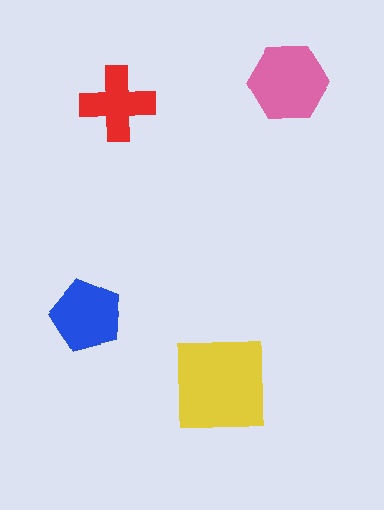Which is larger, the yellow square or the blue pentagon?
The yellow square.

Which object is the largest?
The yellow square.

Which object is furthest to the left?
The blue pentagon is leftmost.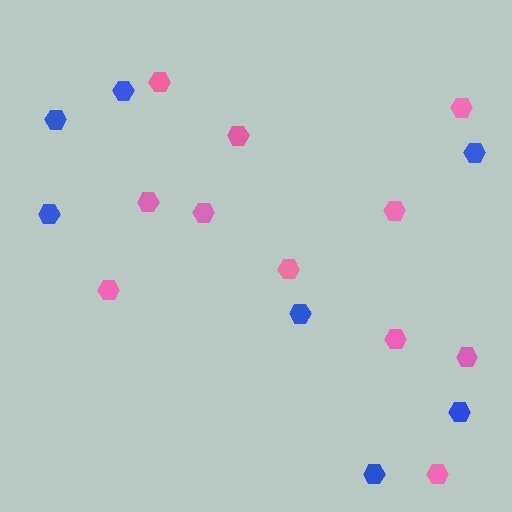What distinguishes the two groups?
There are 2 groups: one group of pink hexagons (11) and one group of blue hexagons (7).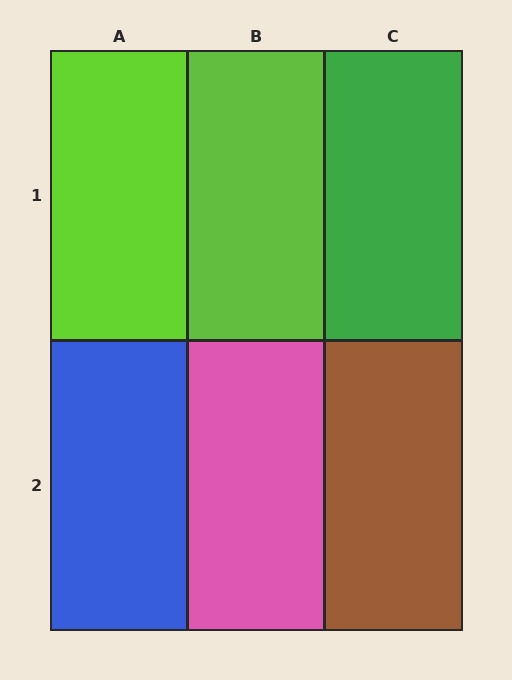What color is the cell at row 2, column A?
Blue.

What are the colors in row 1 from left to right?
Lime, lime, green.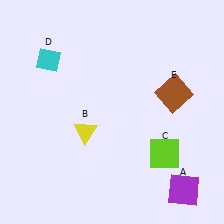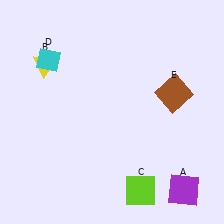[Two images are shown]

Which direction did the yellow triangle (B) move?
The yellow triangle (B) moved up.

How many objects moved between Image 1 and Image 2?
2 objects moved between the two images.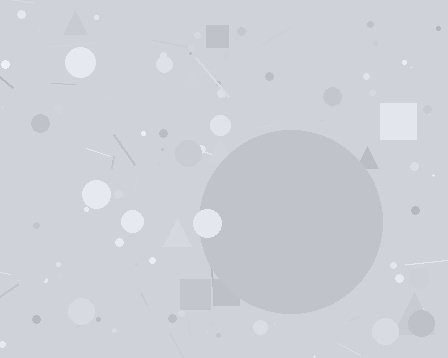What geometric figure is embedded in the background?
A circle is embedded in the background.